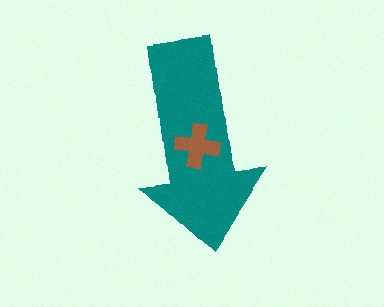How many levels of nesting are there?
2.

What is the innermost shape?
The brown cross.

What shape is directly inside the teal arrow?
The brown cross.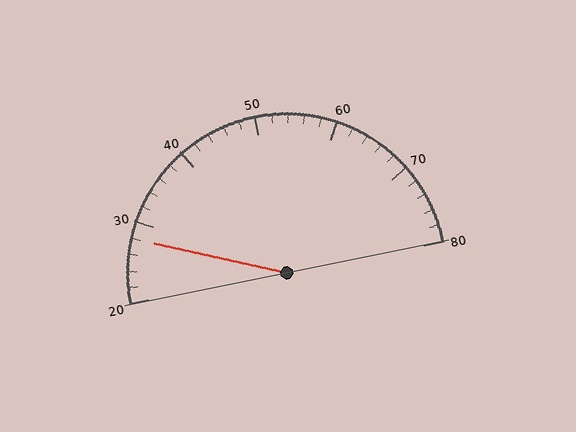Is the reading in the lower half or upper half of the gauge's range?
The reading is in the lower half of the range (20 to 80).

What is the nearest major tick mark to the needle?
The nearest major tick mark is 30.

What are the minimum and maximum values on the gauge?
The gauge ranges from 20 to 80.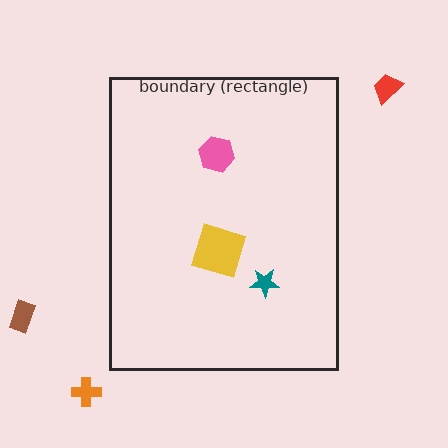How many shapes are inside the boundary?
3 inside, 3 outside.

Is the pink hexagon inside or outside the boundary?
Inside.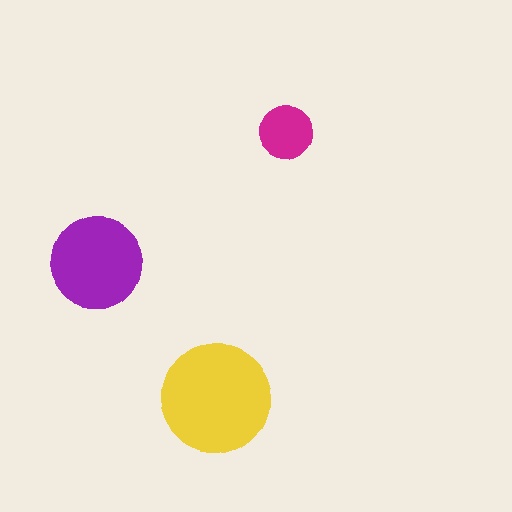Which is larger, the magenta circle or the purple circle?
The purple one.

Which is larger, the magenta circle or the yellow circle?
The yellow one.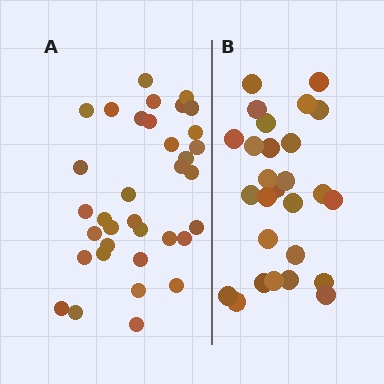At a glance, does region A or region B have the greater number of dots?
Region A (the left region) has more dots.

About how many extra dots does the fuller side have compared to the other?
Region A has roughly 8 or so more dots than region B.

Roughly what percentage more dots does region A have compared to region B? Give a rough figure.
About 30% more.